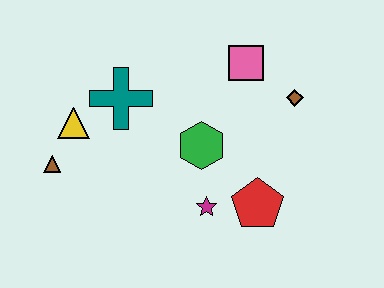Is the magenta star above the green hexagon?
No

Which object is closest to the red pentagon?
The magenta star is closest to the red pentagon.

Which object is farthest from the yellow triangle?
The brown diamond is farthest from the yellow triangle.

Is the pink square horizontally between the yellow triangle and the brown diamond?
Yes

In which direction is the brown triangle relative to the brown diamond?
The brown triangle is to the left of the brown diamond.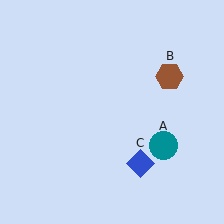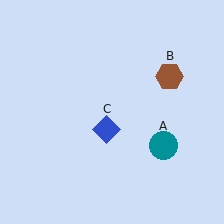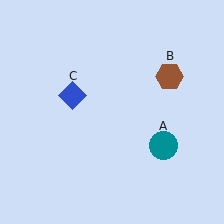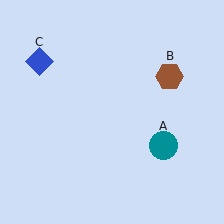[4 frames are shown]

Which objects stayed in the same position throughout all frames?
Teal circle (object A) and brown hexagon (object B) remained stationary.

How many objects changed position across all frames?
1 object changed position: blue diamond (object C).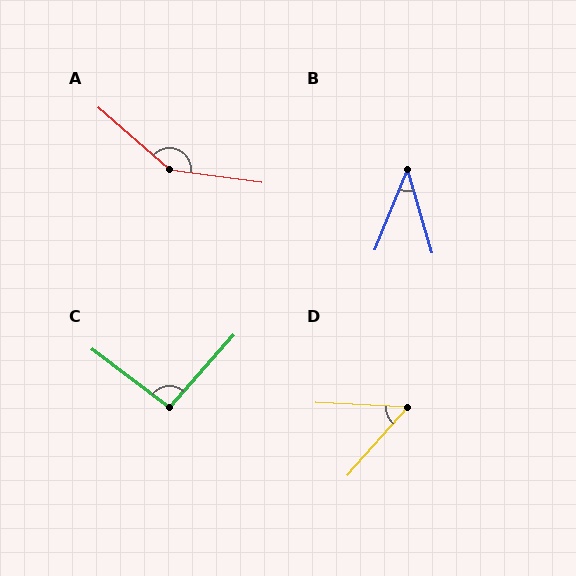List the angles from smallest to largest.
B (38°), D (52°), C (94°), A (147°).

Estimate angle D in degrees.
Approximately 52 degrees.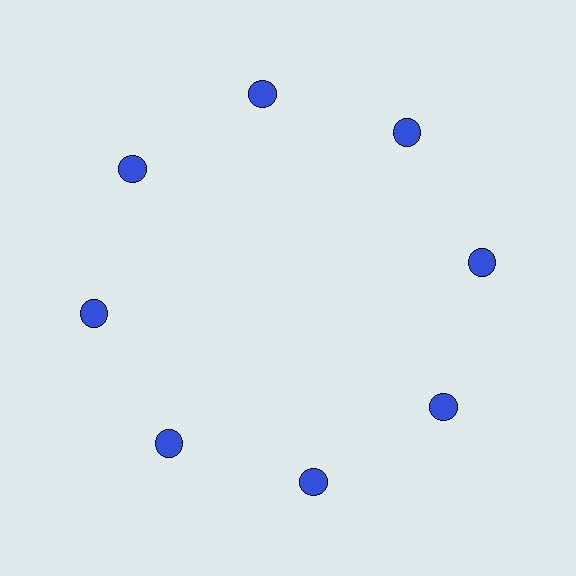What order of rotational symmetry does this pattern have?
This pattern has 8-fold rotational symmetry.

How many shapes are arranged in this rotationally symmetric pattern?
There are 8 shapes, arranged in 8 groups of 1.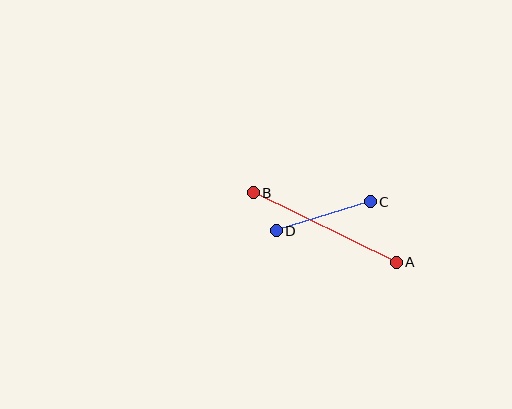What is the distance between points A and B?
The distance is approximately 159 pixels.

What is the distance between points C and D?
The distance is approximately 98 pixels.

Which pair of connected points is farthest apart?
Points A and B are farthest apart.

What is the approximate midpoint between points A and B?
The midpoint is at approximately (325, 228) pixels.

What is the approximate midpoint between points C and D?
The midpoint is at approximately (323, 216) pixels.